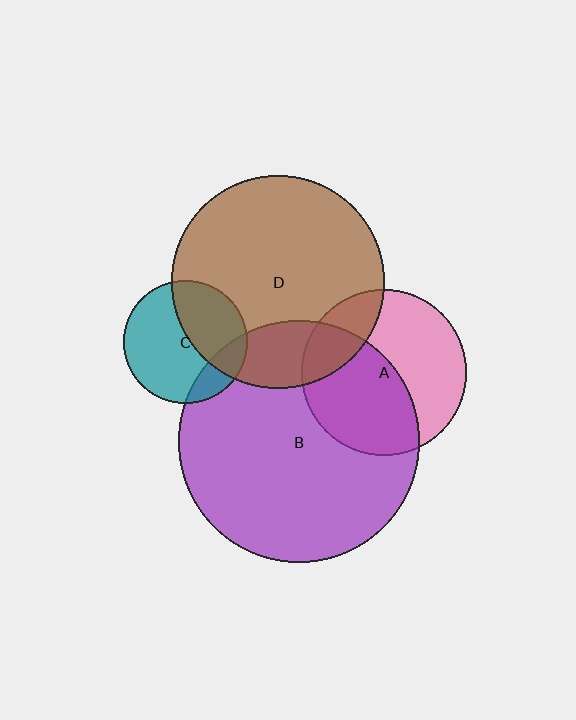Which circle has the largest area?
Circle B (purple).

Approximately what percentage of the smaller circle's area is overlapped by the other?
Approximately 50%.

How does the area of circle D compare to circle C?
Approximately 3.0 times.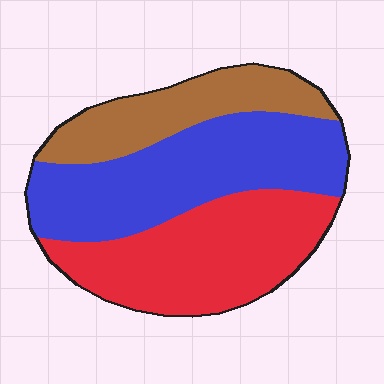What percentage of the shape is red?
Red covers about 35% of the shape.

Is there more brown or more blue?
Blue.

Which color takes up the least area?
Brown, at roughly 20%.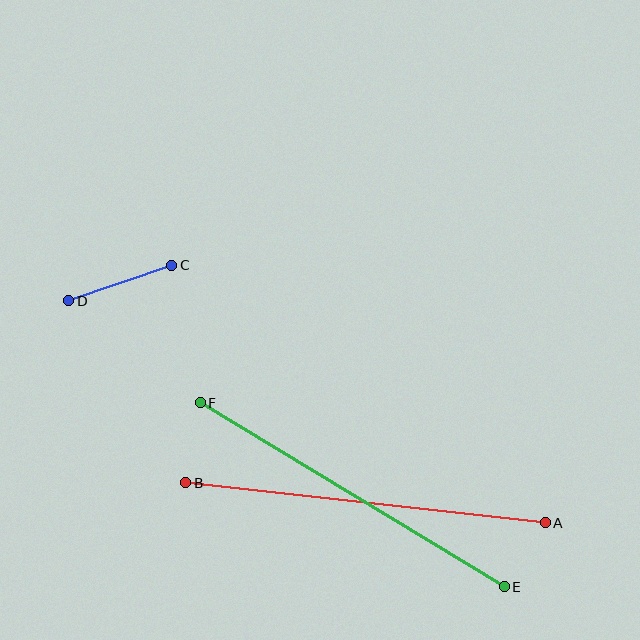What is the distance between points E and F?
The distance is approximately 355 pixels.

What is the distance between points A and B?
The distance is approximately 362 pixels.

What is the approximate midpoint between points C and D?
The midpoint is at approximately (120, 283) pixels.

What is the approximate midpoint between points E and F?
The midpoint is at approximately (352, 495) pixels.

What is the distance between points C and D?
The distance is approximately 109 pixels.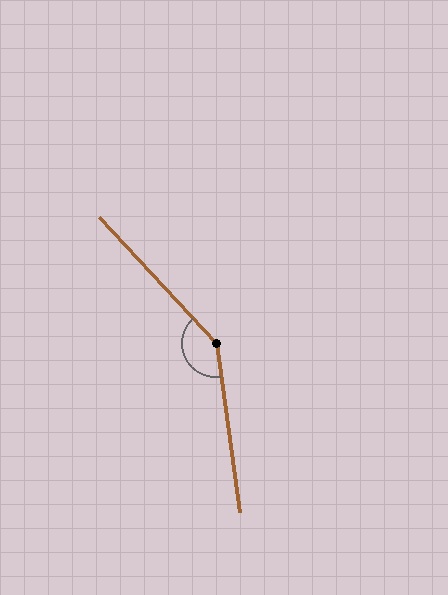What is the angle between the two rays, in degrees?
Approximately 145 degrees.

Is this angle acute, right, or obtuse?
It is obtuse.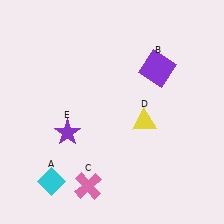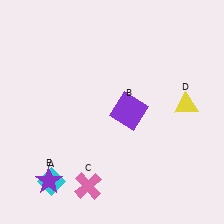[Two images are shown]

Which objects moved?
The objects that moved are: the purple square (B), the yellow triangle (D), the purple star (E).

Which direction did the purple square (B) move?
The purple square (B) moved down.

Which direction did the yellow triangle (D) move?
The yellow triangle (D) moved right.